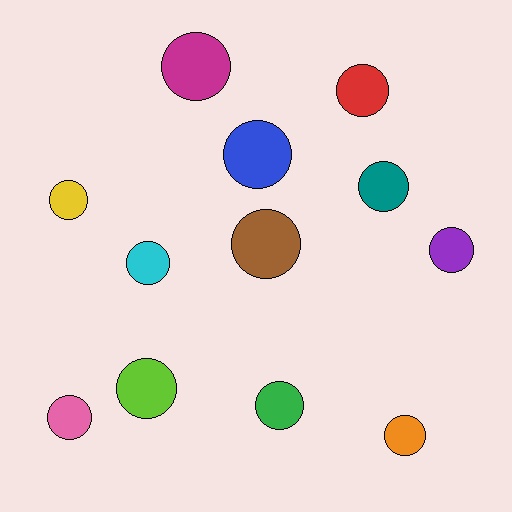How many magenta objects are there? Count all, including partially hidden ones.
There is 1 magenta object.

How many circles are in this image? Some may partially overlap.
There are 12 circles.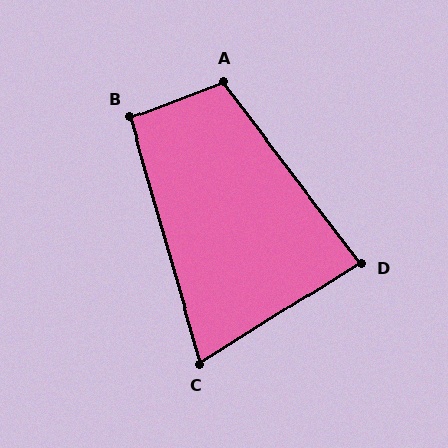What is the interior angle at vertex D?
Approximately 85 degrees (approximately right).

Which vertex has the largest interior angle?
A, at approximately 106 degrees.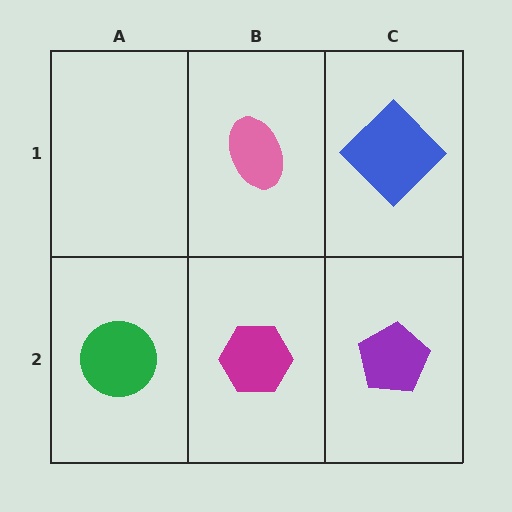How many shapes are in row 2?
3 shapes.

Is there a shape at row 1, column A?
No, that cell is empty.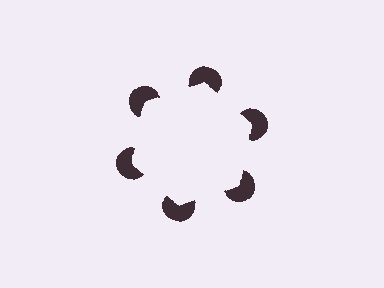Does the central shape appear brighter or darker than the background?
It typically appears slightly brighter than the background, even though no actual brightness change is drawn.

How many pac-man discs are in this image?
There are 6 — one at each vertex of the illusory hexagon.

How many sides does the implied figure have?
6 sides.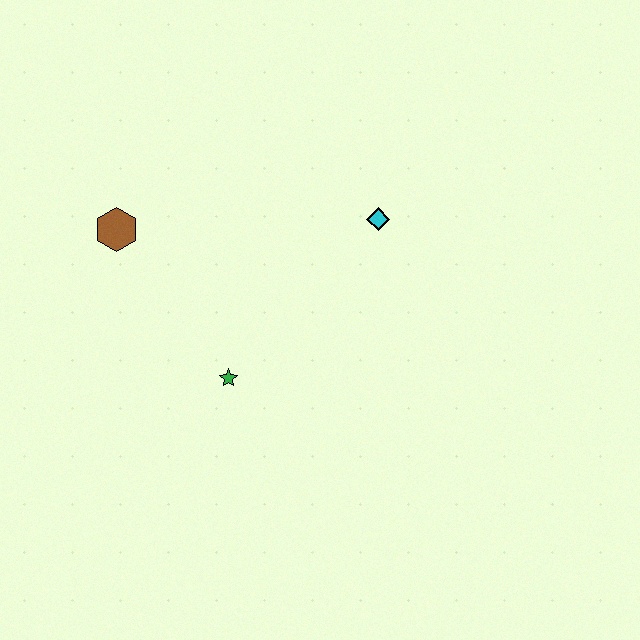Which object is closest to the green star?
The brown hexagon is closest to the green star.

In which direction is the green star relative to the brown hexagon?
The green star is below the brown hexagon.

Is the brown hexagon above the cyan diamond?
No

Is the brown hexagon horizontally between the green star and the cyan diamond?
No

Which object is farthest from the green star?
The cyan diamond is farthest from the green star.